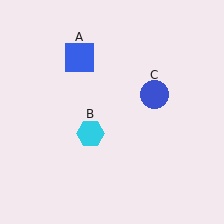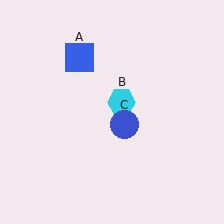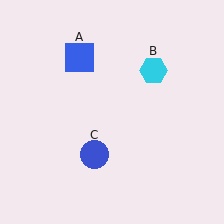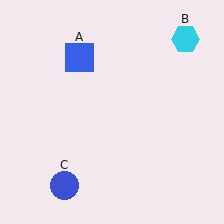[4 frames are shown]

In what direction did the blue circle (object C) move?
The blue circle (object C) moved down and to the left.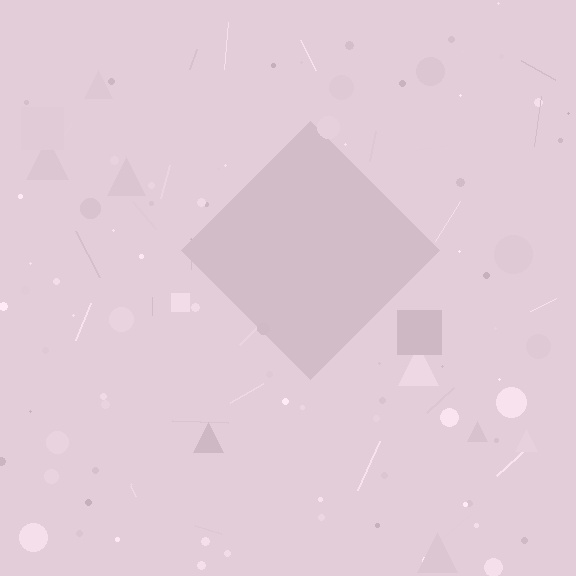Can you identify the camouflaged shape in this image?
The camouflaged shape is a diamond.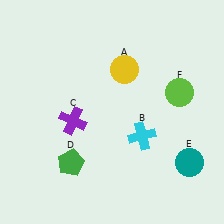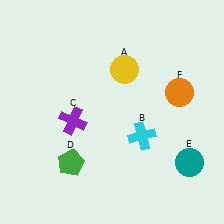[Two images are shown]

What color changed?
The circle (F) changed from lime in Image 1 to orange in Image 2.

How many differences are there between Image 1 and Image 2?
There is 1 difference between the two images.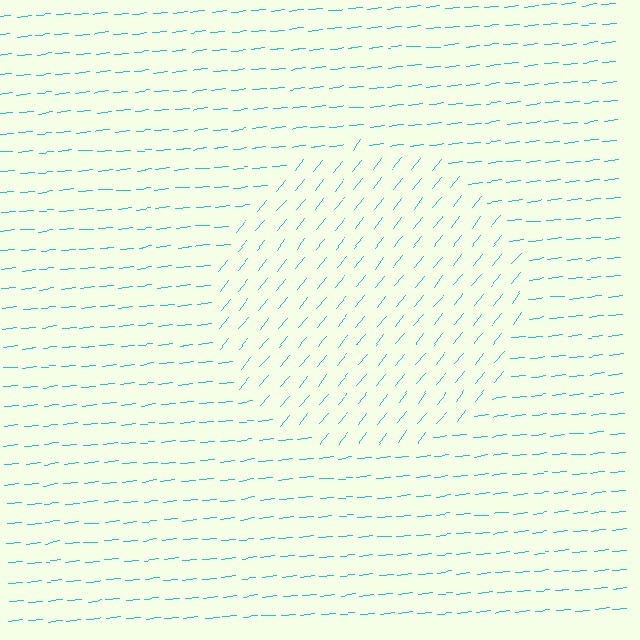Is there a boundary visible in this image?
Yes, there is a texture boundary formed by a change in line orientation.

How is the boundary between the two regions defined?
The boundary is defined purely by a change in line orientation (approximately 45 degrees difference). All lines are the same color and thickness.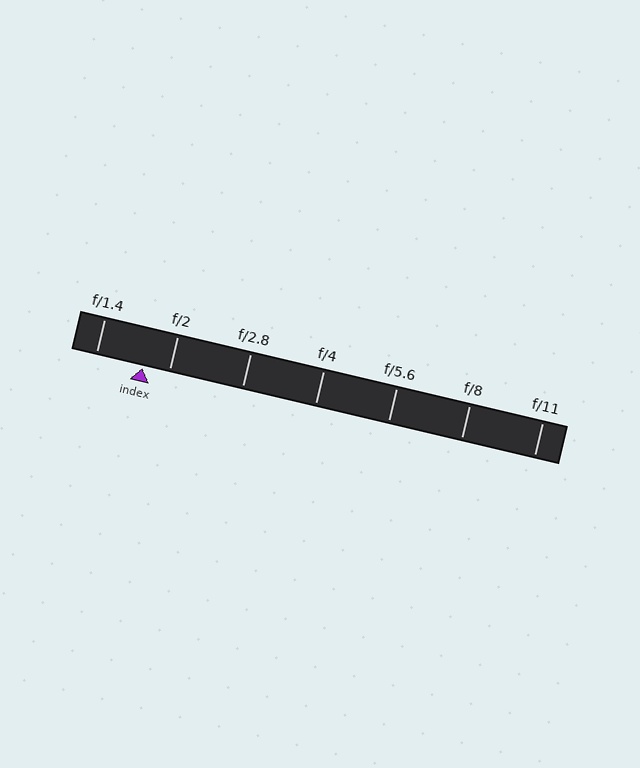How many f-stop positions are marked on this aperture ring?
There are 7 f-stop positions marked.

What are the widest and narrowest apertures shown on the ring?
The widest aperture shown is f/1.4 and the narrowest is f/11.